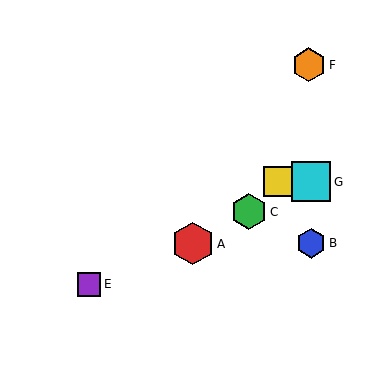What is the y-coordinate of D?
Object D is at y≈182.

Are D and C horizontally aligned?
No, D is at y≈182 and C is at y≈212.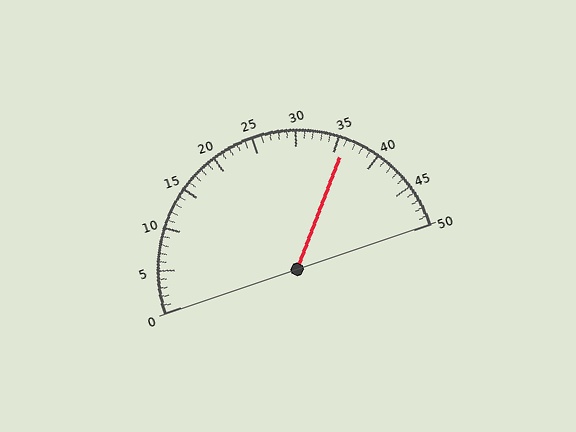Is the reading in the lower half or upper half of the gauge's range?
The reading is in the upper half of the range (0 to 50).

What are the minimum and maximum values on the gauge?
The gauge ranges from 0 to 50.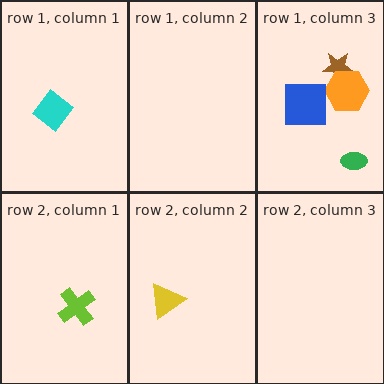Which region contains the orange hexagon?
The row 1, column 3 region.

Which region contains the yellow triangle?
The row 2, column 2 region.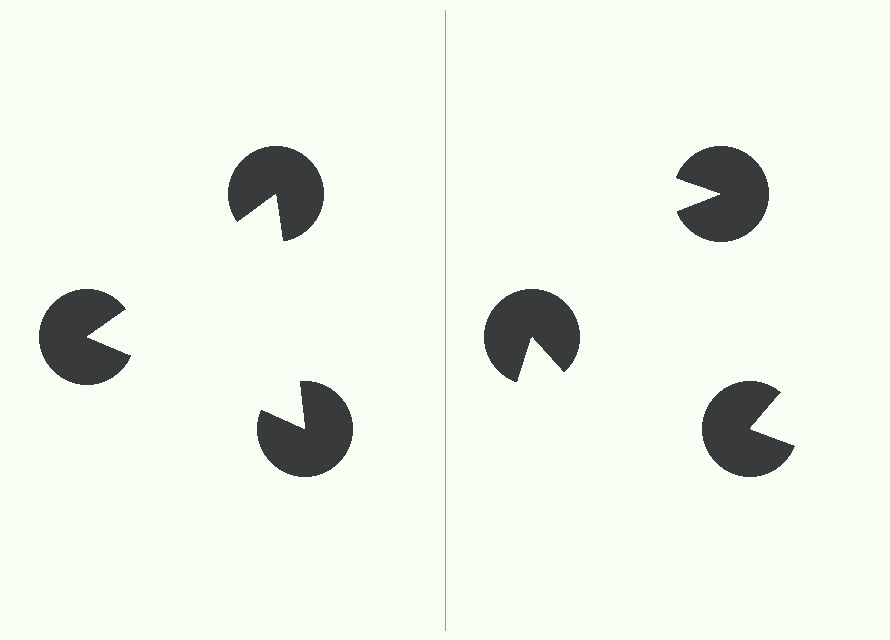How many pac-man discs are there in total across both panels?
6 — 3 on each side.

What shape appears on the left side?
An illusory triangle.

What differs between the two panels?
The pac-man discs are positioned identically on both sides; only the wedge orientations differ. On the left they align to a triangle; on the right they are misaligned.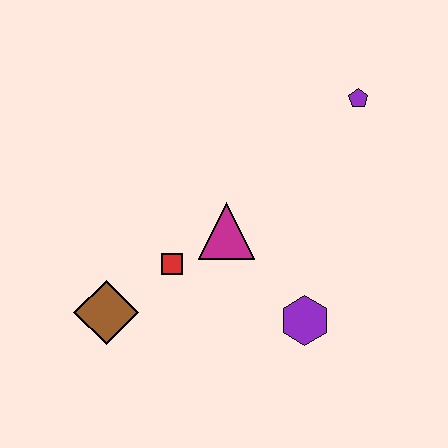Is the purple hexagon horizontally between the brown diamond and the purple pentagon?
Yes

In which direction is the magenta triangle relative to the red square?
The magenta triangle is to the right of the red square.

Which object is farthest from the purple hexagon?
The purple pentagon is farthest from the purple hexagon.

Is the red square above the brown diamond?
Yes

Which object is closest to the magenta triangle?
The red square is closest to the magenta triangle.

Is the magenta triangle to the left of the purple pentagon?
Yes